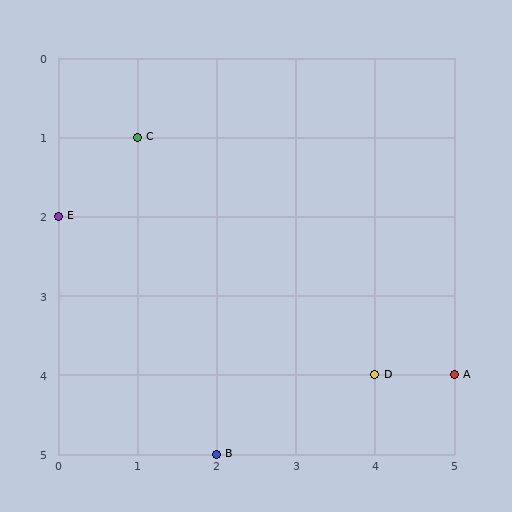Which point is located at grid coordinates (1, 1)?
Point C is at (1, 1).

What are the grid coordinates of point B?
Point B is at grid coordinates (2, 5).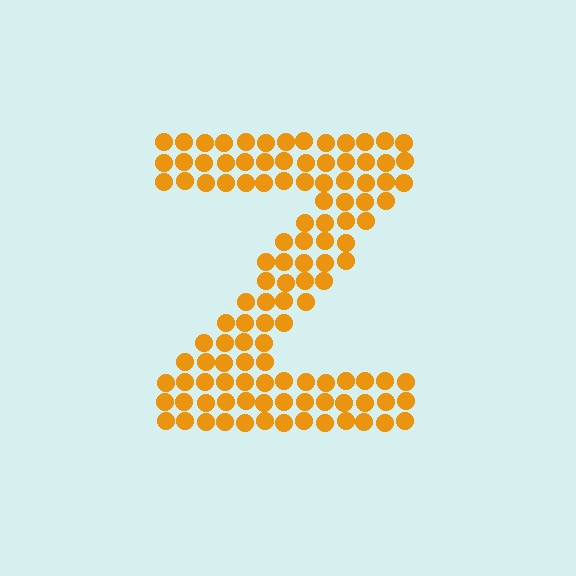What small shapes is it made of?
It is made of small circles.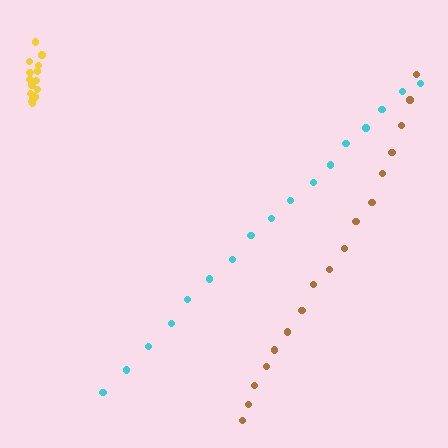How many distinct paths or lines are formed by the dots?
There are 3 distinct paths.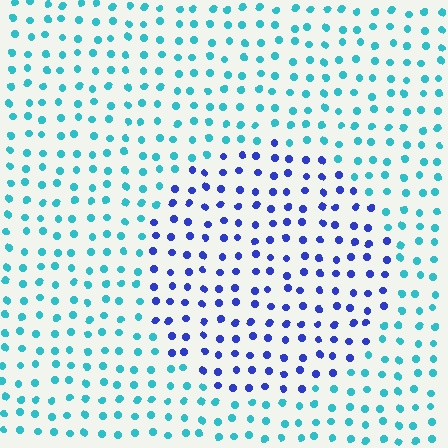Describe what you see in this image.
The image is filled with small cyan elements in a uniform arrangement. A circle-shaped region is visible where the elements are tinted to a slightly different hue, forming a subtle color boundary.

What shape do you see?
I see a circle.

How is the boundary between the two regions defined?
The boundary is defined purely by a slight shift in hue (about 53 degrees). Spacing, size, and orientation are identical on both sides.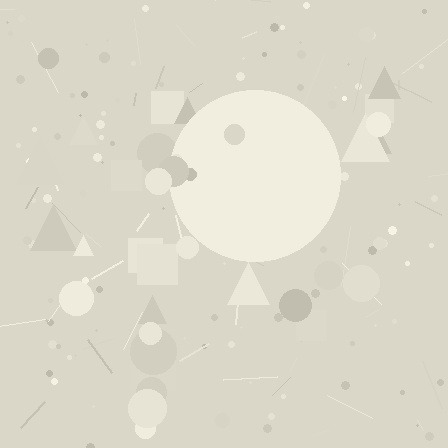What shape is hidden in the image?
A circle is hidden in the image.